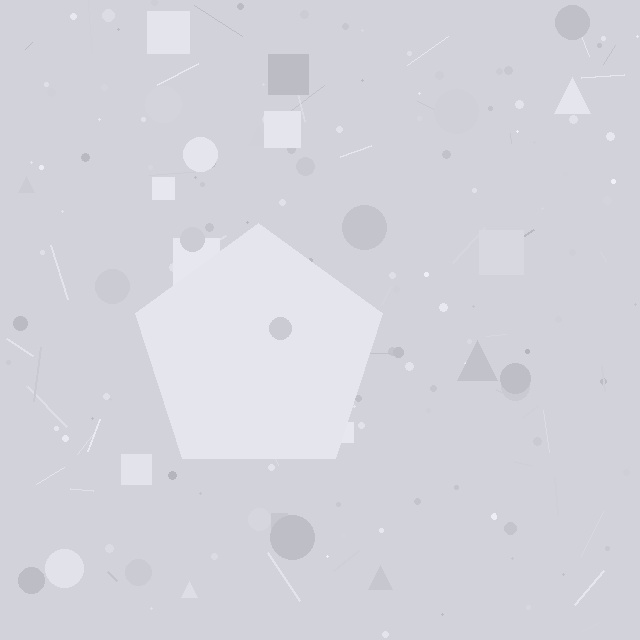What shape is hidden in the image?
A pentagon is hidden in the image.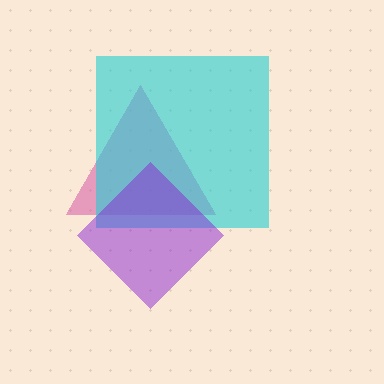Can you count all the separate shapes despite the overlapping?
Yes, there are 3 separate shapes.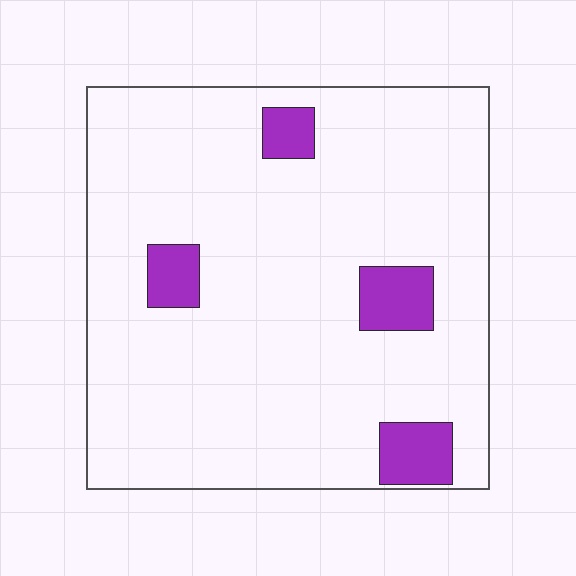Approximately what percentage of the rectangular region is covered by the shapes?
Approximately 10%.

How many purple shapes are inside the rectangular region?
4.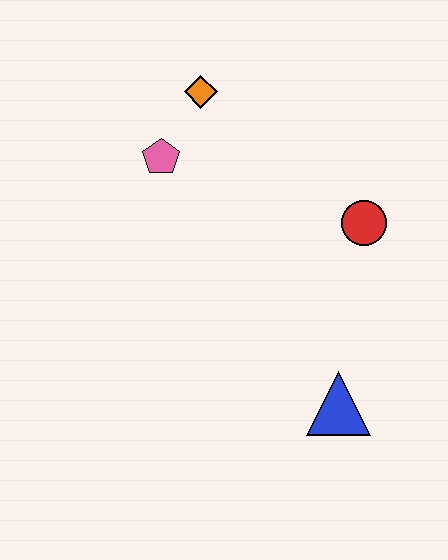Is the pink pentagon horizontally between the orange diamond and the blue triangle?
No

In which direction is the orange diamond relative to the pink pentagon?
The orange diamond is above the pink pentagon.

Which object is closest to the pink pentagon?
The orange diamond is closest to the pink pentagon.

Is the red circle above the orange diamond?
No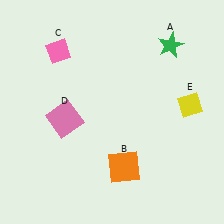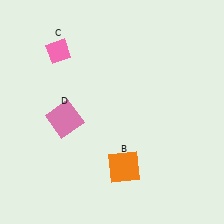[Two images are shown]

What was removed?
The green star (A), the yellow diamond (E) were removed in Image 2.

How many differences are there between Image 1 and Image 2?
There are 2 differences between the two images.